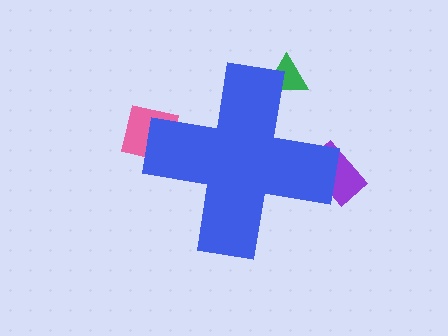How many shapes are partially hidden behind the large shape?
3 shapes are partially hidden.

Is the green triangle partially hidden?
Yes, the green triangle is partially hidden behind the blue cross.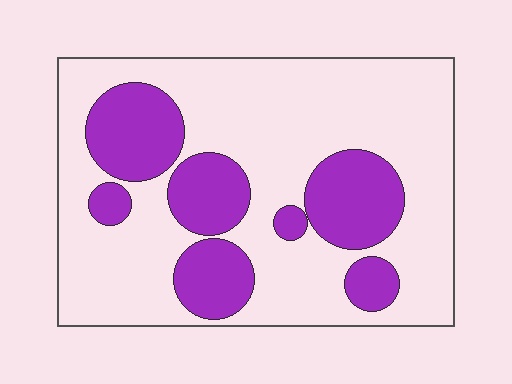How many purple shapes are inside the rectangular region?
7.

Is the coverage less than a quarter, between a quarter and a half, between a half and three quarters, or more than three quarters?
Between a quarter and a half.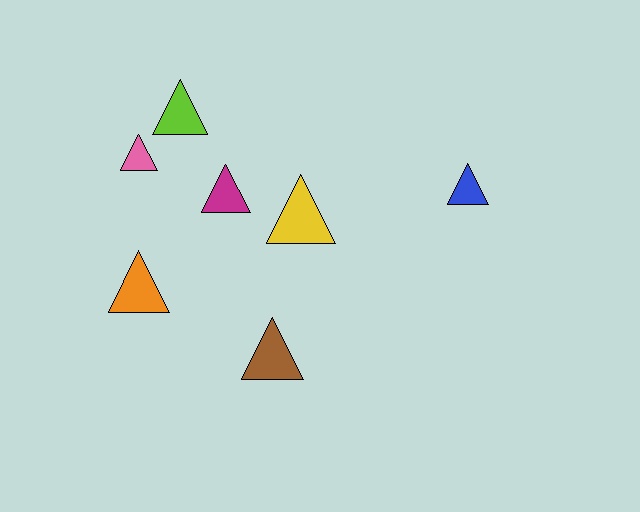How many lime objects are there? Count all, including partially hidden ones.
There is 1 lime object.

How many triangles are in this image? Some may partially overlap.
There are 7 triangles.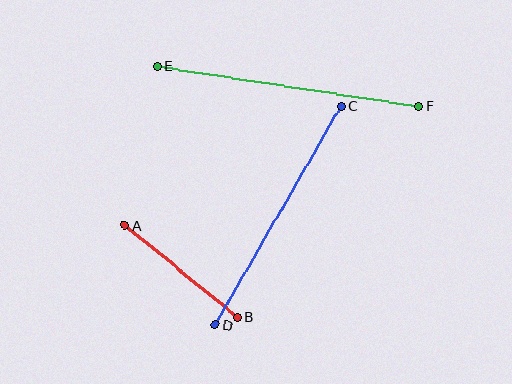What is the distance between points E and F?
The distance is approximately 264 pixels.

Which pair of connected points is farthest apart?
Points E and F are farthest apart.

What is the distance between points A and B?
The distance is approximately 145 pixels.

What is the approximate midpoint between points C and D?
The midpoint is at approximately (278, 215) pixels.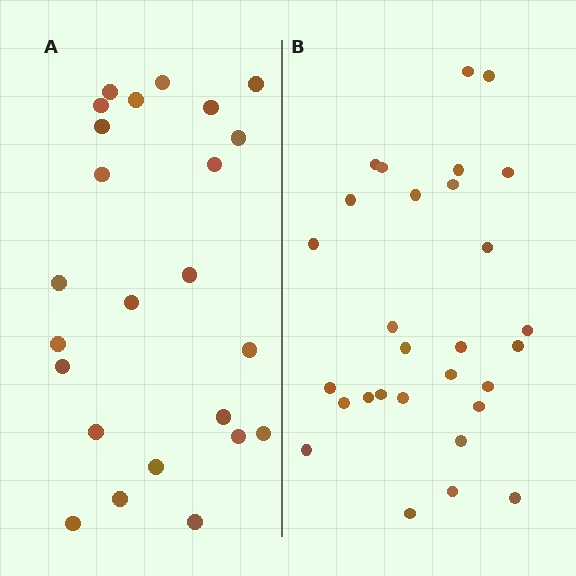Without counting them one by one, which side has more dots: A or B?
Region B (the right region) has more dots.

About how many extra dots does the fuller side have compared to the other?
Region B has about 5 more dots than region A.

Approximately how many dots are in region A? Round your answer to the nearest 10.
About 20 dots. (The exact count is 24, which rounds to 20.)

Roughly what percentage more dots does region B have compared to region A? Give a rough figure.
About 20% more.